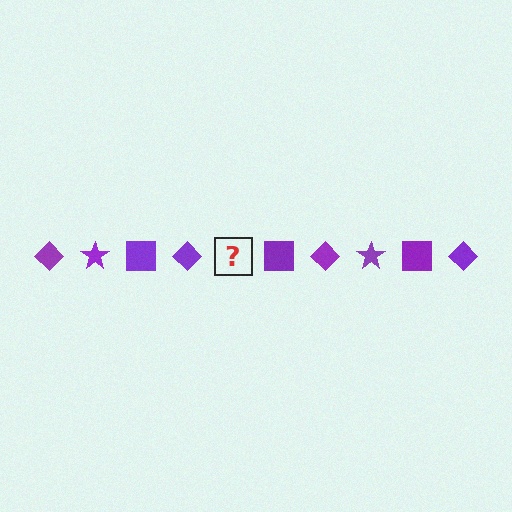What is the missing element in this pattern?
The missing element is a purple star.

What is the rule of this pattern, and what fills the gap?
The rule is that the pattern cycles through diamond, star, square shapes in purple. The gap should be filled with a purple star.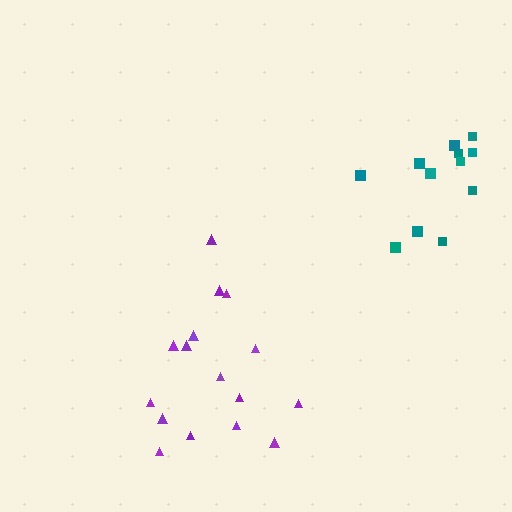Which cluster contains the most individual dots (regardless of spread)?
Purple (16).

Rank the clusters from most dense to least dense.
teal, purple.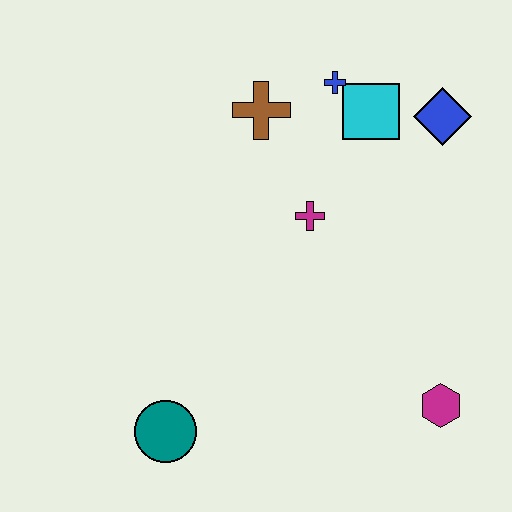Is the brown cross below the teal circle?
No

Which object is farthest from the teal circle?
The blue diamond is farthest from the teal circle.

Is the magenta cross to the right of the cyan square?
No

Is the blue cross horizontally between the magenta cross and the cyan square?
Yes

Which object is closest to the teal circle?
The magenta cross is closest to the teal circle.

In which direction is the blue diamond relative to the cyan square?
The blue diamond is to the right of the cyan square.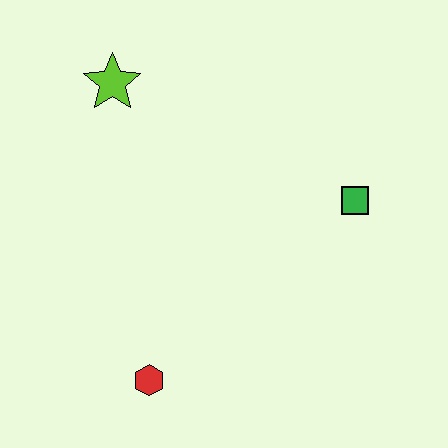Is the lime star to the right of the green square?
No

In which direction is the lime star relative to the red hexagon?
The lime star is above the red hexagon.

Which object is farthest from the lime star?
The red hexagon is farthest from the lime star.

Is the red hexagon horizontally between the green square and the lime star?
Yes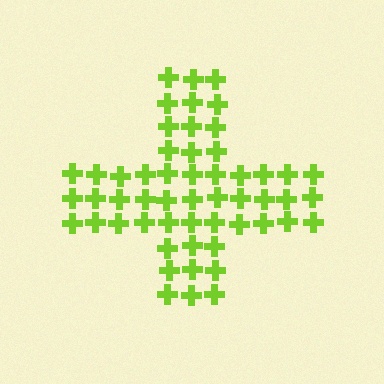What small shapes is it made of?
It is made of small crosses.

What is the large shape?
The large shape is a cross.